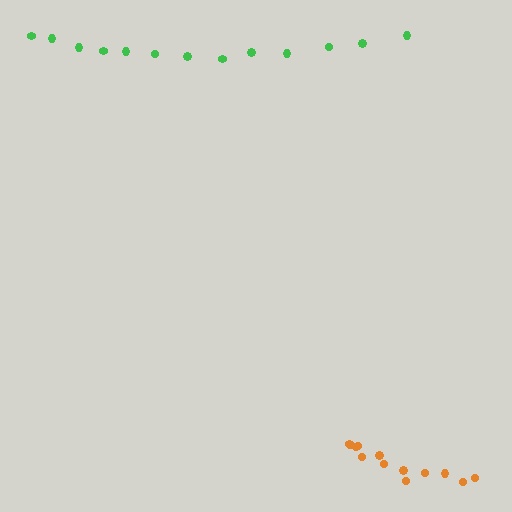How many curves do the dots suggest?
There are 2 distinct paths.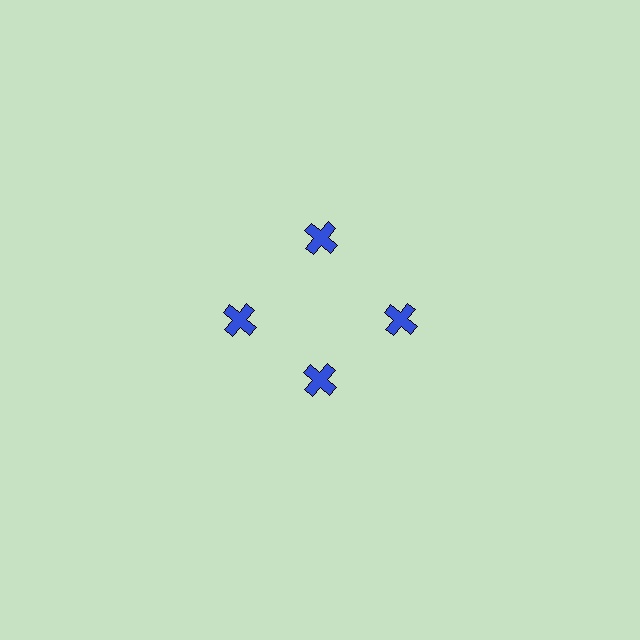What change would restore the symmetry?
The symmetry would be restored by moving it outward, back onto the ring so that all 4 crosses sit at equal angles and equal distance from the center.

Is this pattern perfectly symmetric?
No. The 4 blue crosses are arranged in a ring, but one element near the 6 o'clock position is pulled inward toward the center, breaking the 4-fold rotational symmetry.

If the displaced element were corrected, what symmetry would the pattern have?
It would have 4-fold rotational symmetry — the pattern would map onto itself every 90 degrees.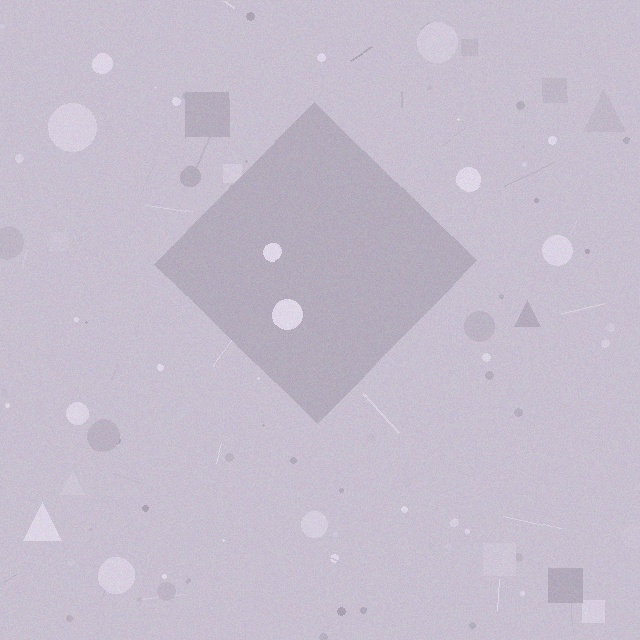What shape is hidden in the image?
A diamond is hidden in the image.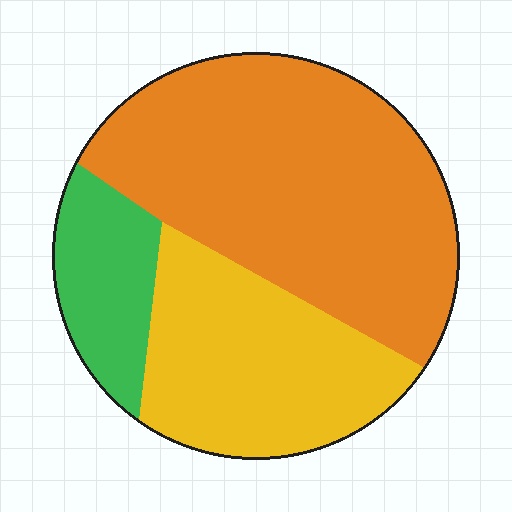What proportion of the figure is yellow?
Yellow takes up about one third (1/3) of the figure.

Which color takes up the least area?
Green, at roughly 15%.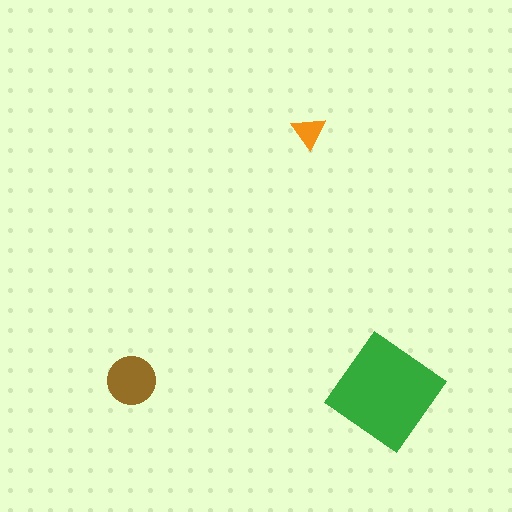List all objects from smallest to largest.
The orange triangle, the brown circle, the green diamond.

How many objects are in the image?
There are 3 objects in the image.